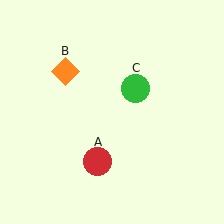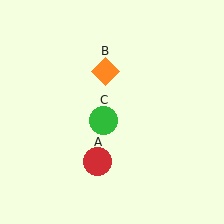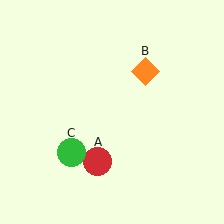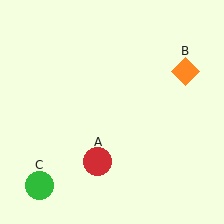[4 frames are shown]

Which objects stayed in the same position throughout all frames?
Red circle (object A) remained stationary.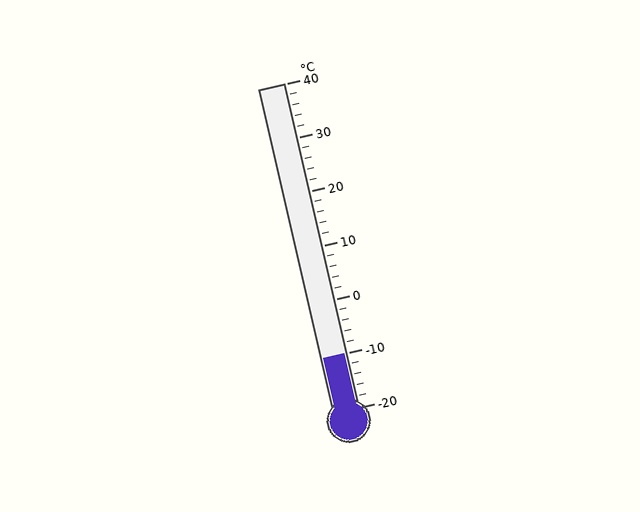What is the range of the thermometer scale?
The thermometer scale ranges from -20°C to 40°C.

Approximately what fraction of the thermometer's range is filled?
The thermometer is filled to approximately 15% of its range.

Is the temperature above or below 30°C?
The temperature is below 30°C.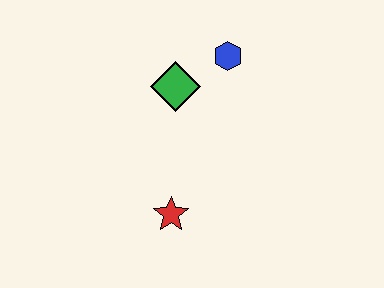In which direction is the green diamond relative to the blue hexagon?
The green diamond is to the left of the blue hexagon.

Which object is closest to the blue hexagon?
The green diamond is closest to the blue hexagon.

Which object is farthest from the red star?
The blue hexagon is farthest from the red star.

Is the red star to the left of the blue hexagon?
Yes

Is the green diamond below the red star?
No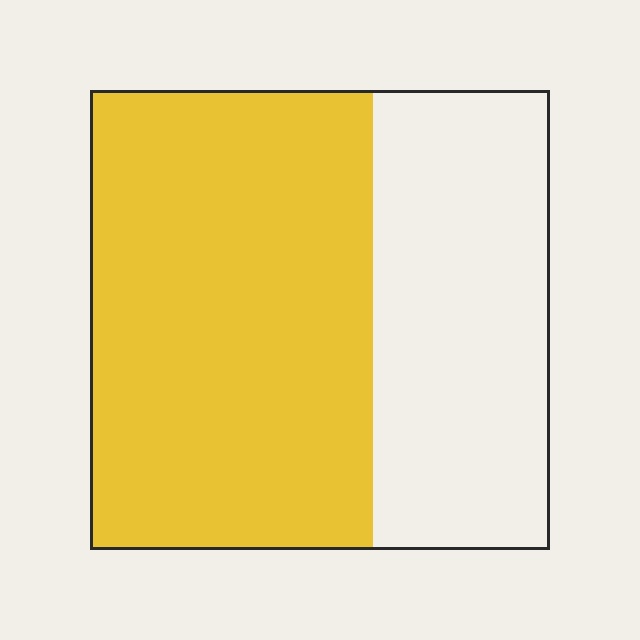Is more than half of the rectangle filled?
Yes.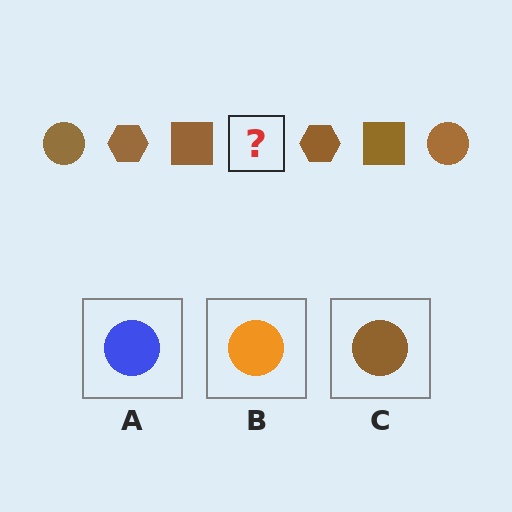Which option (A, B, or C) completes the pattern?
C.